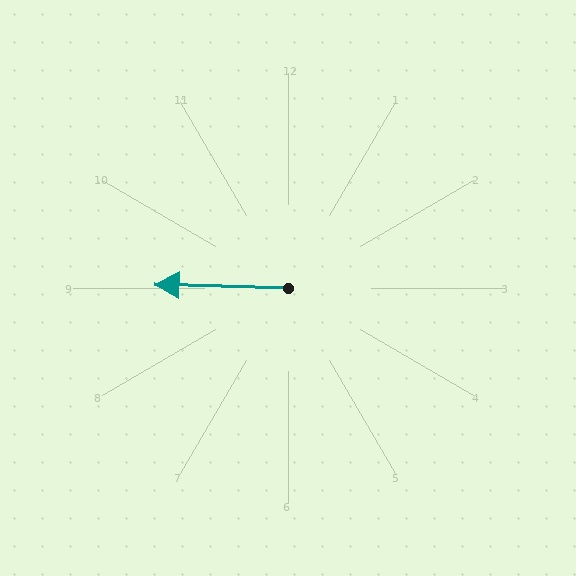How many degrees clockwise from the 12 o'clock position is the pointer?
Approximately 272 degrees.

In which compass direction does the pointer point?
West.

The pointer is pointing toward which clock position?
Roughly 9 o'clock.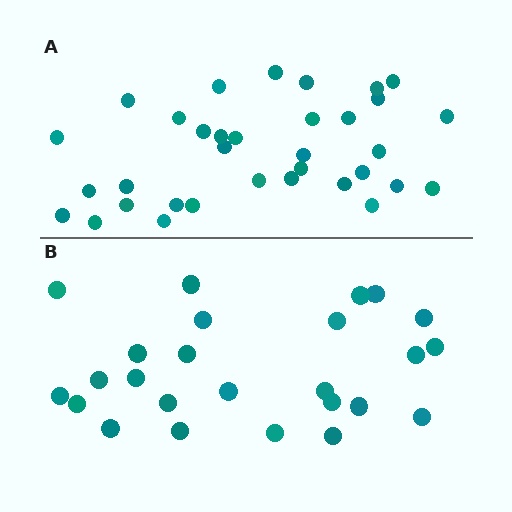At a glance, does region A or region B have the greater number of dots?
Region A (the top region) has more dots.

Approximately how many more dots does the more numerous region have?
Region A has roughly 8 or so more dots than region B.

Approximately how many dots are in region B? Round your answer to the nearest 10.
About 20 dots. (The exact count is 25, which rounds to 20.)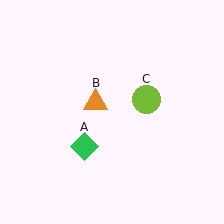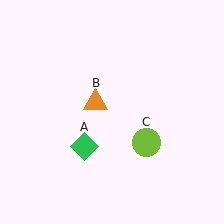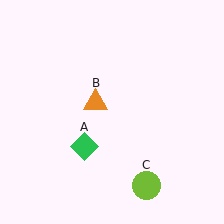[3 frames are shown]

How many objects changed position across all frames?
1 object changed position: lime circle (object C).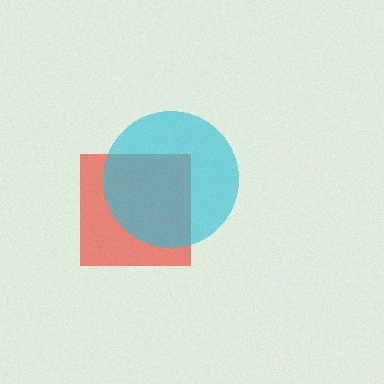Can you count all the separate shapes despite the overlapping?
Yes, there are 2 separate shapes.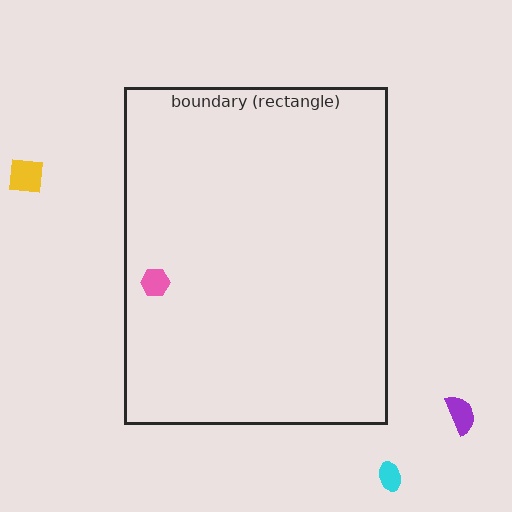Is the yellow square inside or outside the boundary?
Outside.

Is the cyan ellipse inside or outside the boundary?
Outside.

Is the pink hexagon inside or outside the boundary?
Inside.